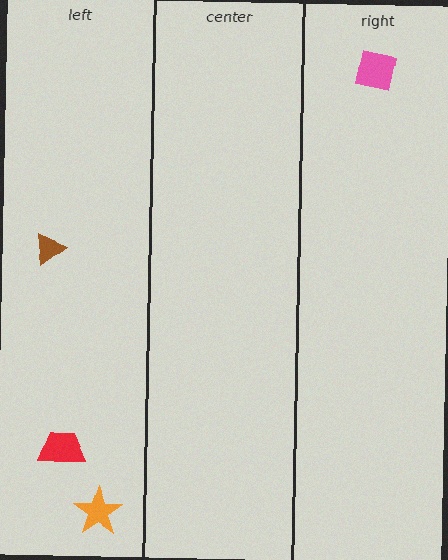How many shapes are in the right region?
1.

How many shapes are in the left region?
3.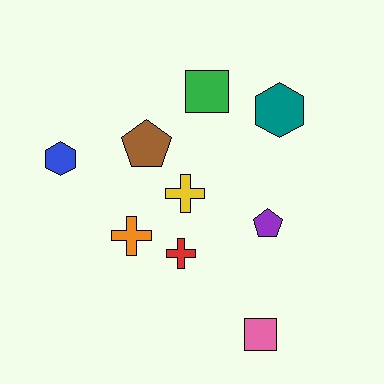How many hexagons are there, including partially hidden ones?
There are 2 hexagons.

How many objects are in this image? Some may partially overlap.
There are 9 objects.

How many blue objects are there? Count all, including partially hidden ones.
There is 1 blue object.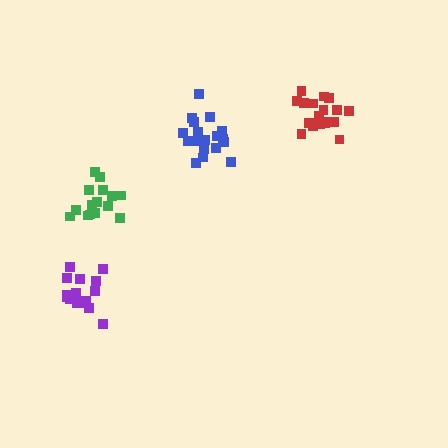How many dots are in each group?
Group 1: 19 dots, Group 2: 15 dots, Group 3: 19 dots, Group 4: 16 dots (69 total).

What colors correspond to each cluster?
The clusters are colored: red, green, blue, purple.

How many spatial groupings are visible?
There are 4 spatial groupings.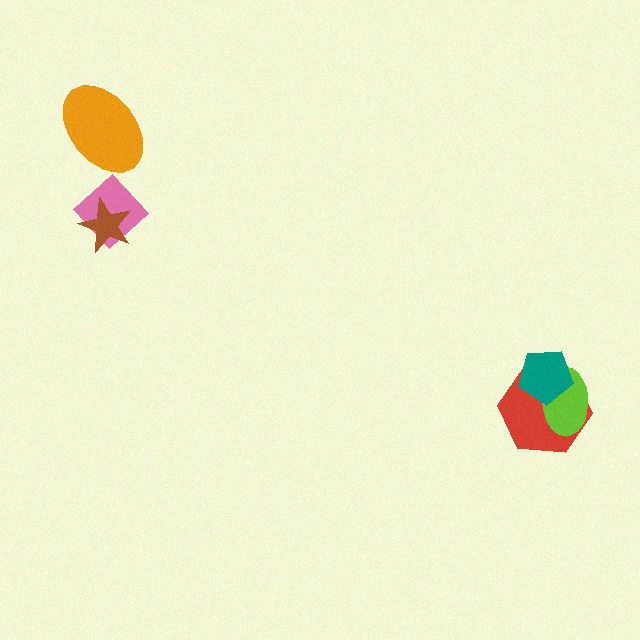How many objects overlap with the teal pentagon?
2 objects overlap with the teal pentagon.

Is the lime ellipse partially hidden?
Yes, it is partially covered by another shape.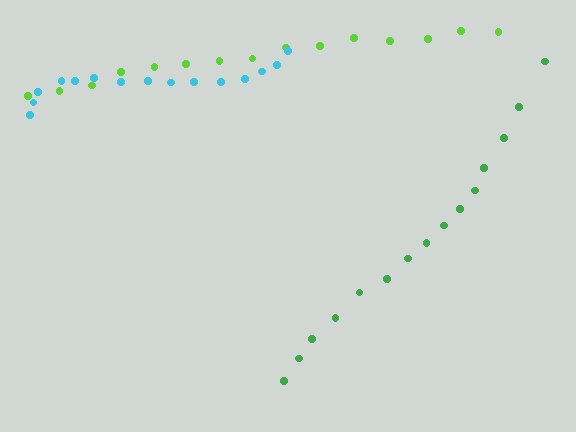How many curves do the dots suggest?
There are 3 distinct paths.